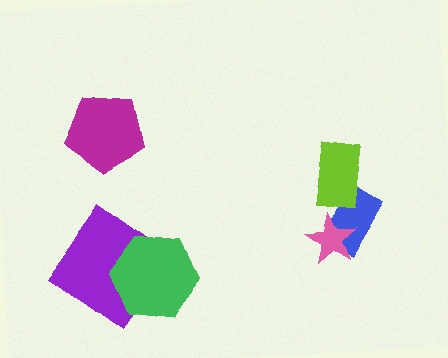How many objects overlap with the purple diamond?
1 object overlaps with the purple diamond.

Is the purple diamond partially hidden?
Yes, it is partially covered by another shape.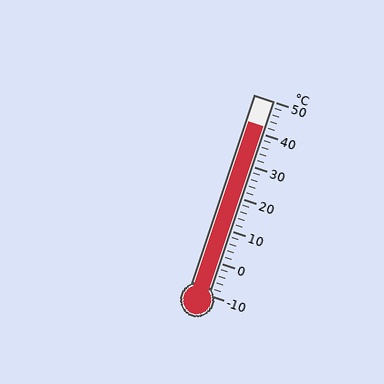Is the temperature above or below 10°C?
The temperature is above 10°C.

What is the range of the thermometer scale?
The thermometer scale ranges from -10°C to 50°C.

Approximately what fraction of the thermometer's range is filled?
The thermometer is filled to approximately 85% of its range.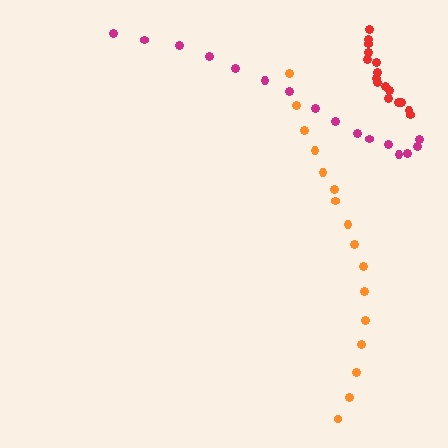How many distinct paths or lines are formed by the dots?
There are 3 distinct paths.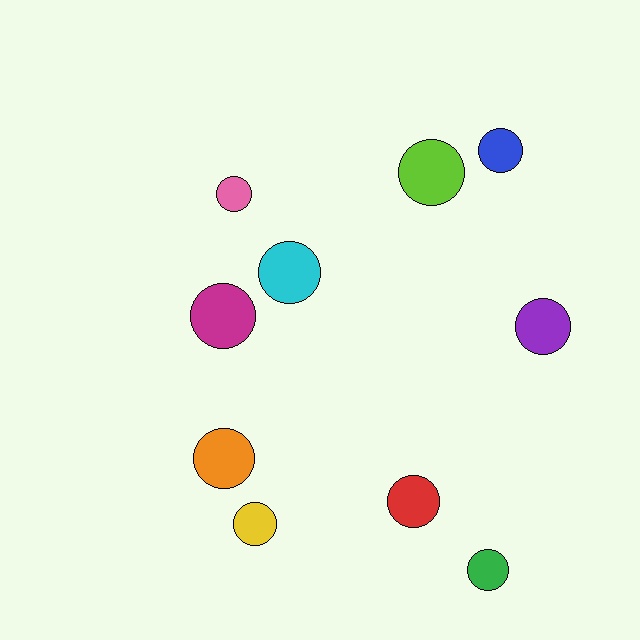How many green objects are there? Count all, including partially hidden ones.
There is 1 green object.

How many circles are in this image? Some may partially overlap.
There are 10 circles.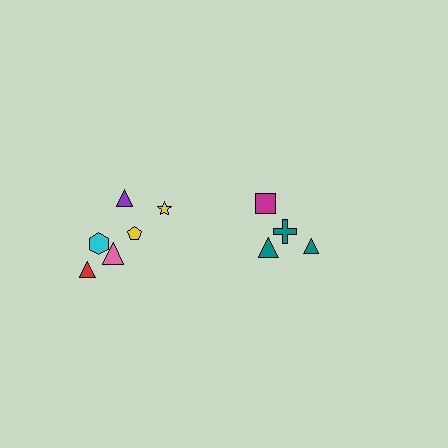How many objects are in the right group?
There are 4 objects.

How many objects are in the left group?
There are 6 objects.